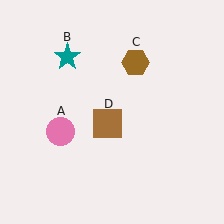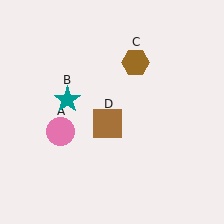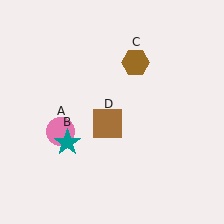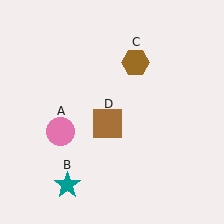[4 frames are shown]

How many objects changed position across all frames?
1 object changed position: teal star (object B).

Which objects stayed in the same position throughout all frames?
Pink circle (object A) and brown hexagon (object C) and brown square (object D) remained stationary.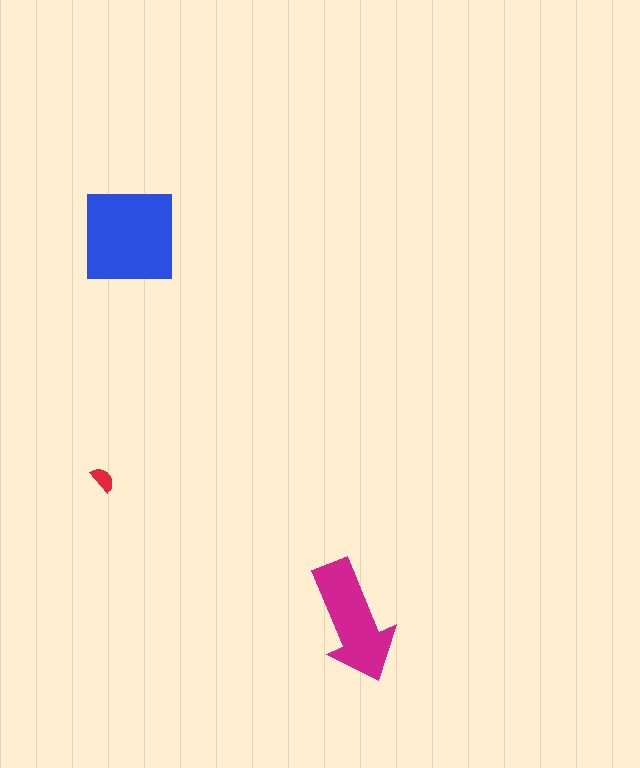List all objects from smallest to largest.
The red semicircle, the magenta arrow, the blue square.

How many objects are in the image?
There are 3 objects in the image.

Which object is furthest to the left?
The red semicircle is leftmost.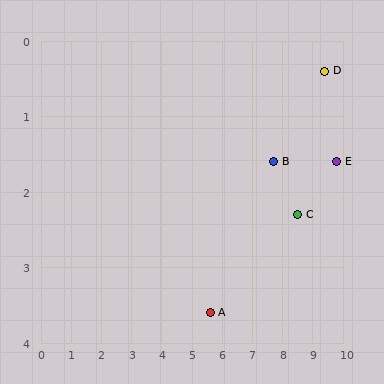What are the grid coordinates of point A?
Point A is at approximately (5.6, 3.6).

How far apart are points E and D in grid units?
Points E and D are about 1.3 grid units apart.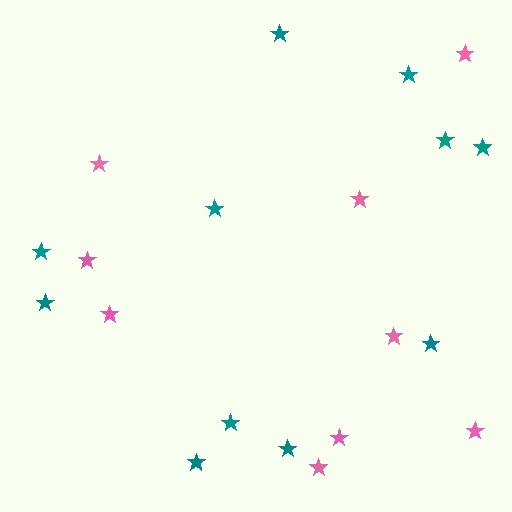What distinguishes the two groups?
There are 2 groups: one group of pink stars (9) and one group of teal stars (11).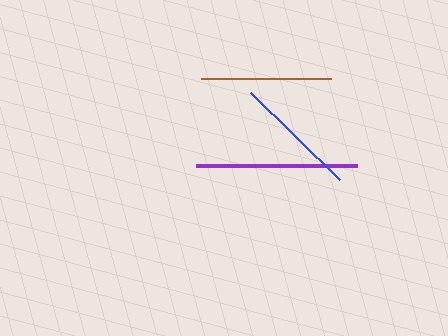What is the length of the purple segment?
The purple segment is approximately 161 pixels long.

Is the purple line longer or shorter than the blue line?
The purple line is longer than the blue line.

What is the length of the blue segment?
The blue segment is approximately 124 pixels long.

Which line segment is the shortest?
The blue line is the shortest at approximately 124 pixels.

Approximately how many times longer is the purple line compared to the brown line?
The purple line is approximately 1.2 times the length of the brown line.